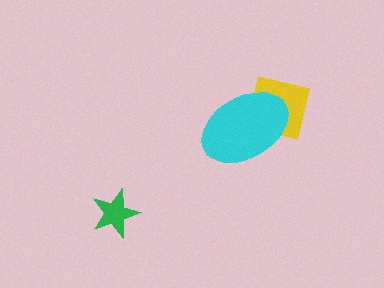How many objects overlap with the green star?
0 objects overlap with the green star.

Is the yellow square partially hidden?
Yes, it is partially covered by another shape.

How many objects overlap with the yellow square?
1 object overlaps with the yellow square.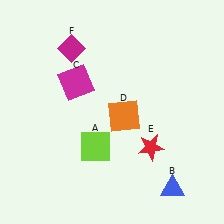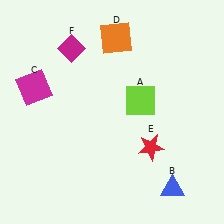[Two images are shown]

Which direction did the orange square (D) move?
The orange square (D) moved up.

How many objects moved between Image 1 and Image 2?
3 objects moved between the two images.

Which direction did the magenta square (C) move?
The magenta square (C) moved left.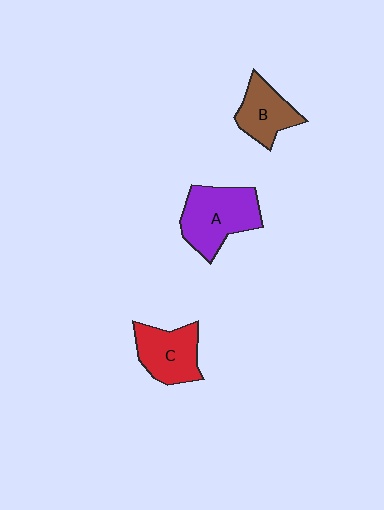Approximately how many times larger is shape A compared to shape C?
Approximately 1.3 times.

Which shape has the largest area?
Shape A (purple).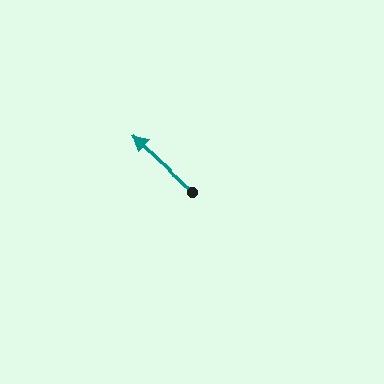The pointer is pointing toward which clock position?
Roughly 10 o'clock.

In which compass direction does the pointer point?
Northwest.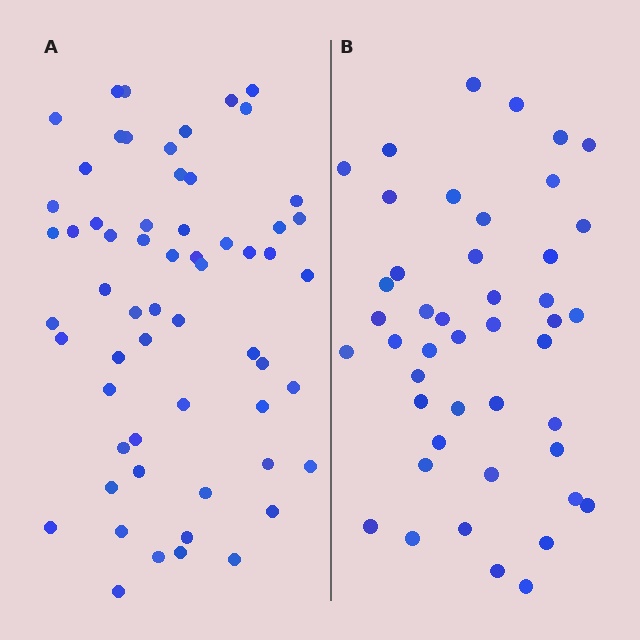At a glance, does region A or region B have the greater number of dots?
Region A (the left region) has more dots.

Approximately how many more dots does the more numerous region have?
Region A has approximately 15 more dots than region B.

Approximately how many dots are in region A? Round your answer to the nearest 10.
About 60 dots.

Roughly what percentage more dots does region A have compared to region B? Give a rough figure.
About 35% more.